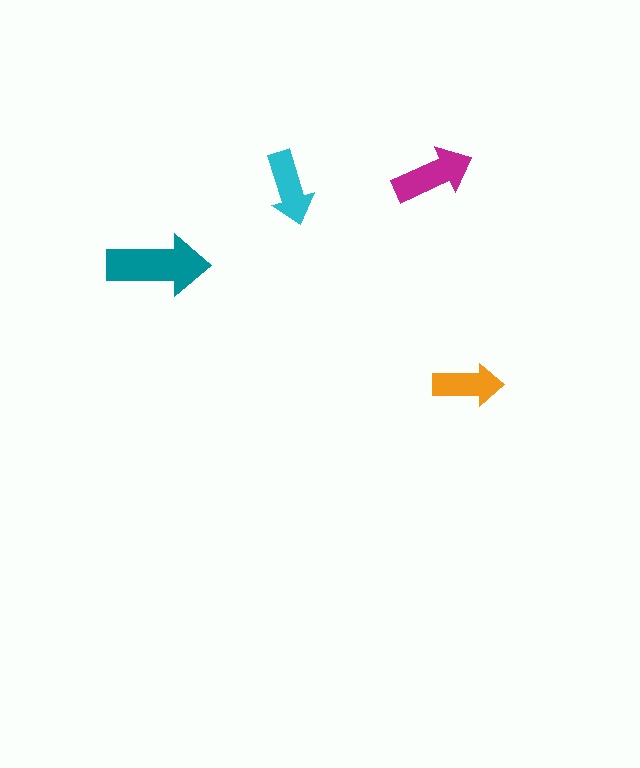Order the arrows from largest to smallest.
the teal one, the magenta one, the cyan one, the orange one.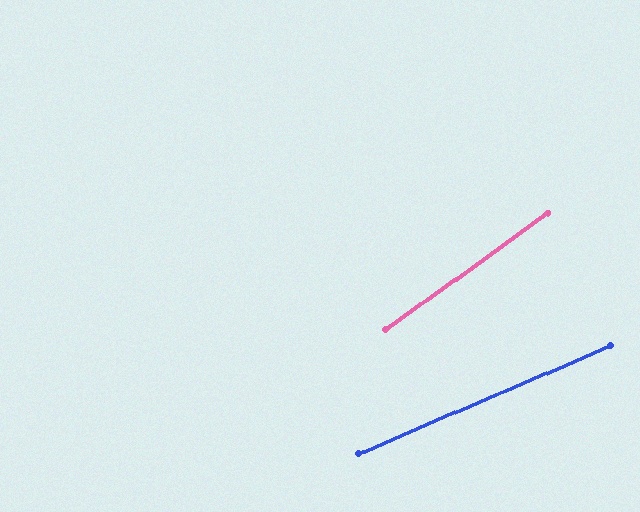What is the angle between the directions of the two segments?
Approximately 13 degrees.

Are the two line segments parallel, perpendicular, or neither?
Neither parallel nor perpendicular — they differ by about 13°.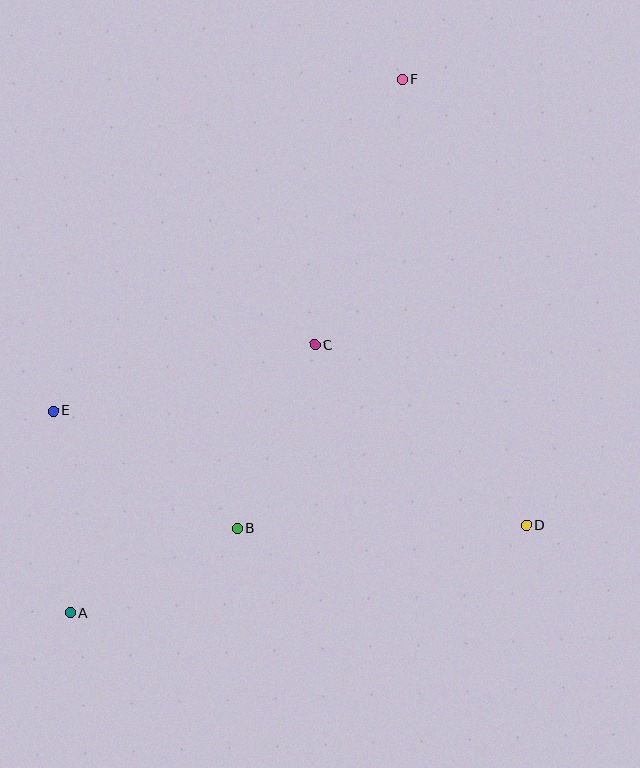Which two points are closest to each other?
Points A and B are closest to each other.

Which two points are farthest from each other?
Points A and F are farthest from each other.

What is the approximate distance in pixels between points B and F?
The distance between B and F is approximately 478 pixels.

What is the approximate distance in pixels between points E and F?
The distance between E and F is approximately 481 pixels.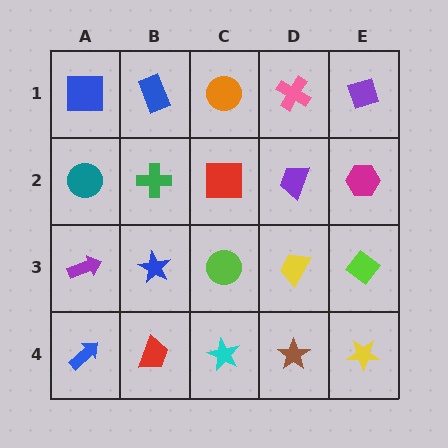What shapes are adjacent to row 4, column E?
A lime diamond (row 3, column E), a brown star (row 4, column D).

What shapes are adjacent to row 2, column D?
A pink cross (row 1, column D), a yellow trapezoid (row 3, column D), a red square (row 2, column C), a magenta hexagon (row 2, column E).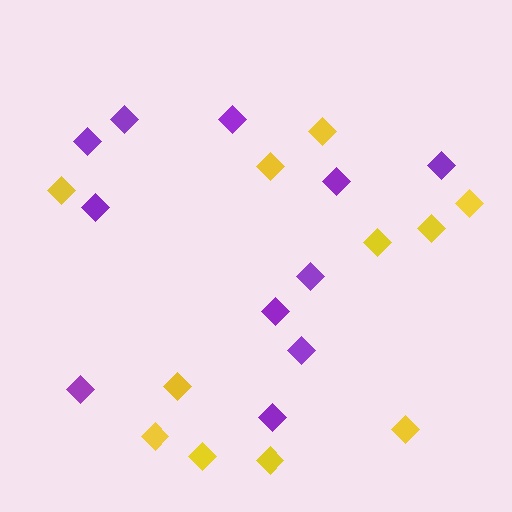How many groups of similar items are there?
There are 2 groups: one group of purple diamonds (11) and one group of yellow diamonds (11).